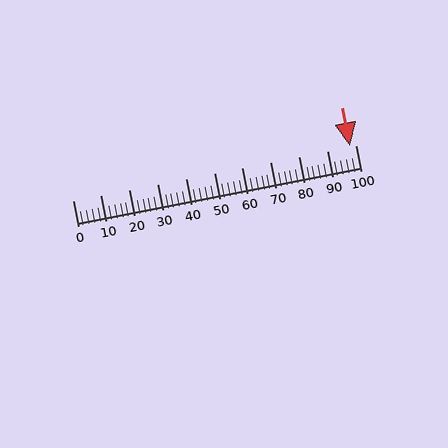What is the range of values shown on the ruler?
The ruler shows values from 0 to 100.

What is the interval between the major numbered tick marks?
The major tick marks are spaced 10 units apart.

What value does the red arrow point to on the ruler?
The red arrow points to approximately 98.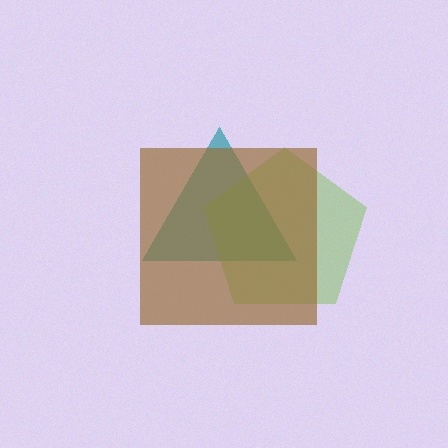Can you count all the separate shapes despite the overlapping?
Yes, there are 3 separate shapes.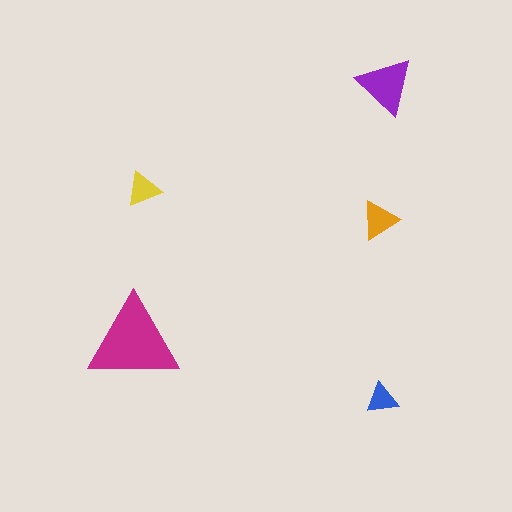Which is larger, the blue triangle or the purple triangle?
The purple one.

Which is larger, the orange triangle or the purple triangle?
The purple one.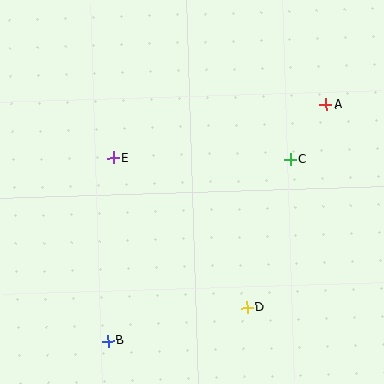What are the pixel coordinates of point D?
Point D is at (247, 308).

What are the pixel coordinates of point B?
Point B is at (108, 341).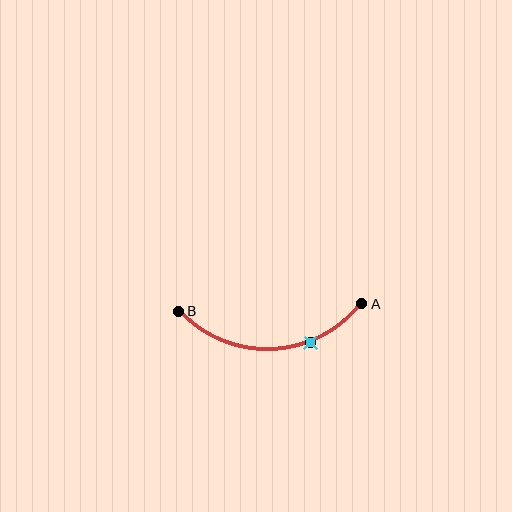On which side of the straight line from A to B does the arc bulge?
The arc bulges below the straight line connecting A and B.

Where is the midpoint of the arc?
The arc midpoint is the point on the curve farthest from the straight line joining A and B. It sits below that line.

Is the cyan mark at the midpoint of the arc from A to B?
No. The cyan mark lies on the arc but is closer to endpoint A. The arc midpoint would be at the point on the curve equidistant along the arc from both A and B.